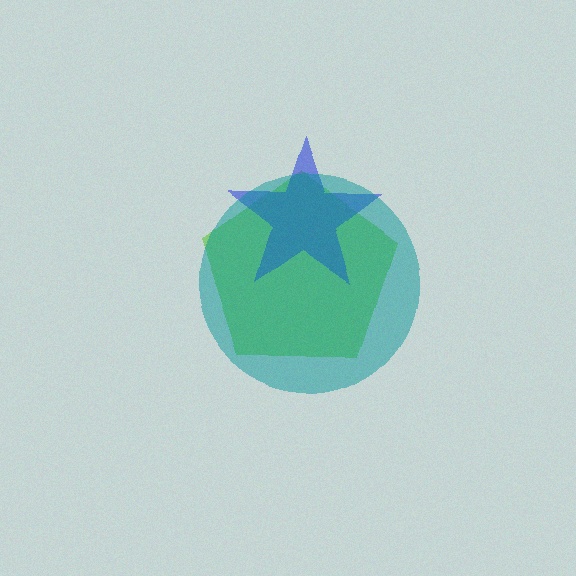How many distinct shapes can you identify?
There are 3 distinct shapes: a lime pentagon, a blue star, a teal circle.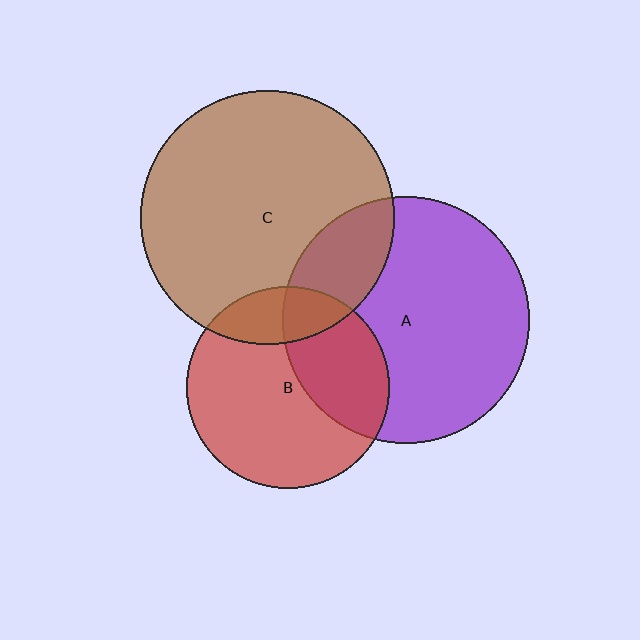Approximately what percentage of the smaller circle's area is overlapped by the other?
Approximately 35%.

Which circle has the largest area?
Circle C (brown).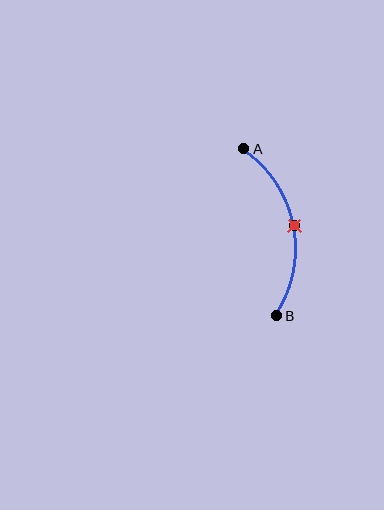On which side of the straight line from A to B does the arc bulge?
The arc bulges to the right of the straight line connecting A and B.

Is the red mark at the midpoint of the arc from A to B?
Yes. The red mark lies on the arc at equal arc-length from both A and B — it is the arc midpoint.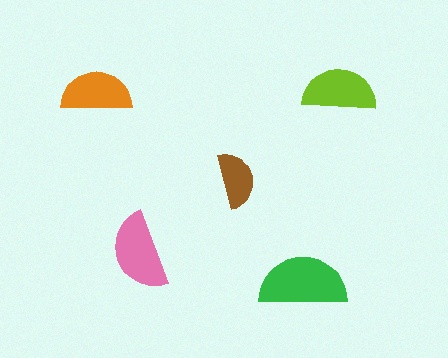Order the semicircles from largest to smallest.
the green one, the pink one, the lime one, the orange one, the brown one.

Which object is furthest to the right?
The lime semicircle is rightmost.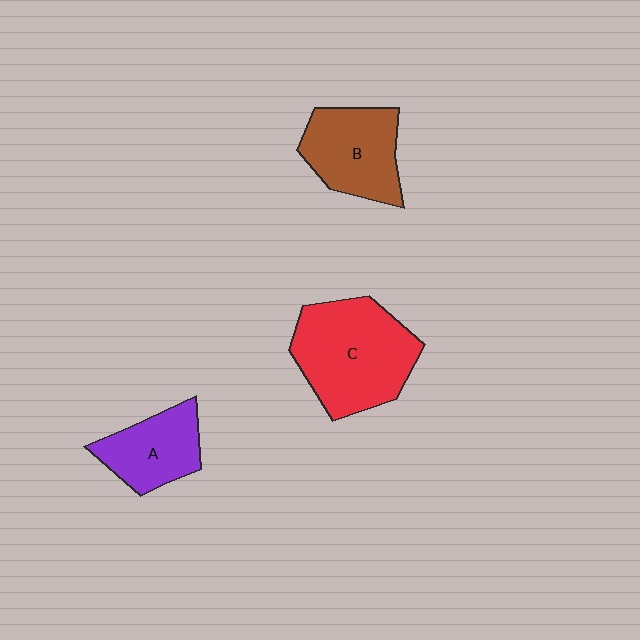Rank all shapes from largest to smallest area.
From largest to smallest: C (red), B (brown), A (purple).